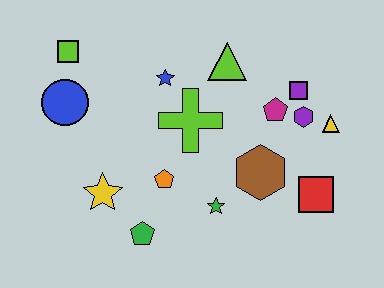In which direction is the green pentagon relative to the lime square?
The green pentagon is below the lime square.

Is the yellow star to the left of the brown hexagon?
Yes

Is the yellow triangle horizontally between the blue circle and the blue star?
No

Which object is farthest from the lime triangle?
The green pentagon is farthest from the lime triangle.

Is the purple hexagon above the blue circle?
No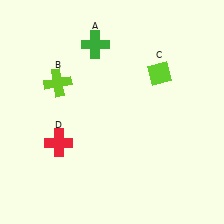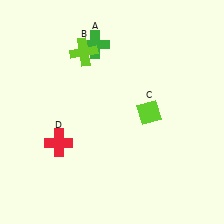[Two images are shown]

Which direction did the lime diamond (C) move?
The lime diamond (C) moved down.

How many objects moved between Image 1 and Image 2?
2 objects moved between the two images.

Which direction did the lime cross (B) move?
The lime cross (B) moved up.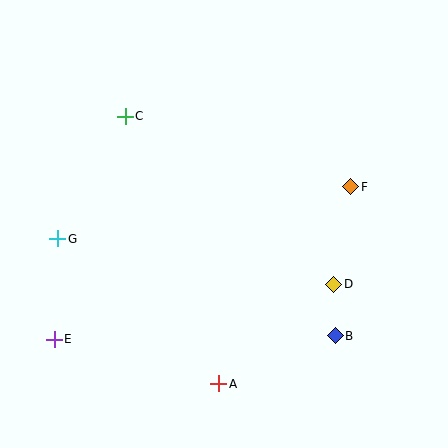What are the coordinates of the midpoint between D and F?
The midpoint between D and F is at (342, 235).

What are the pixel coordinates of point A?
Point A is at (219, 384).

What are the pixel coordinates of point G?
Point G is at (58, 239).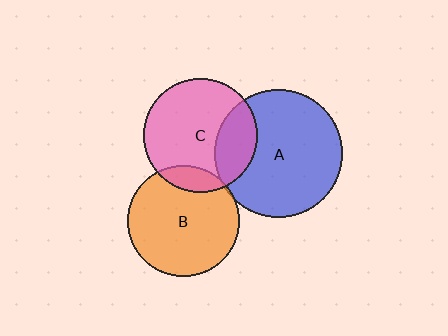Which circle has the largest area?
Circle A (blue).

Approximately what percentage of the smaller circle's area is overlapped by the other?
Approximately 25%.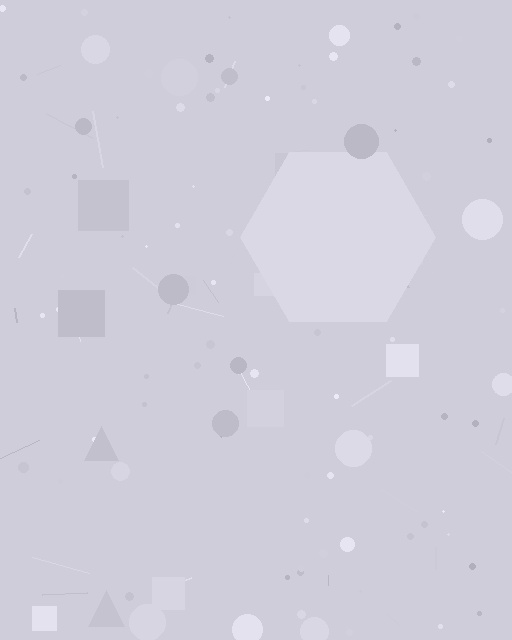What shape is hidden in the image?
A hexagon is hidden in the image.